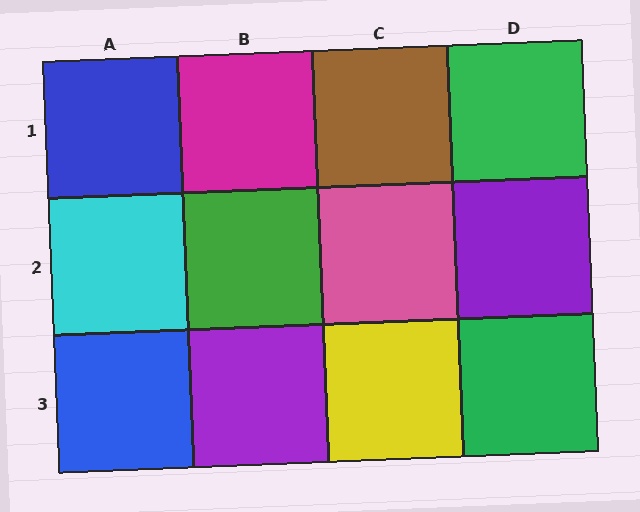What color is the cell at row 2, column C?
Pink.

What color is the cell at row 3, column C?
Yellow.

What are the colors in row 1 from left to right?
Blue, magenta, brown, green.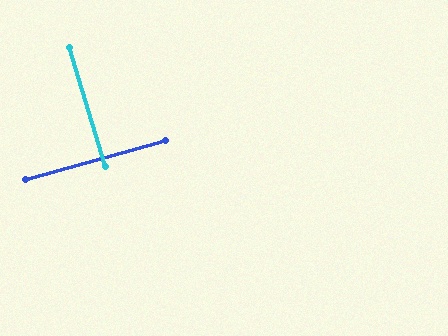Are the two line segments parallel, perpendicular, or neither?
Perpendicular — they meet at approximately 89°.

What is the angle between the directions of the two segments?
Approximately 89 degrees.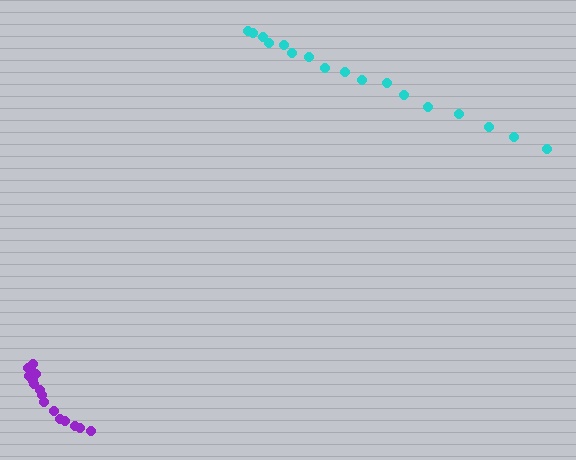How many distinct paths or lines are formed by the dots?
There are 2 distinct paths.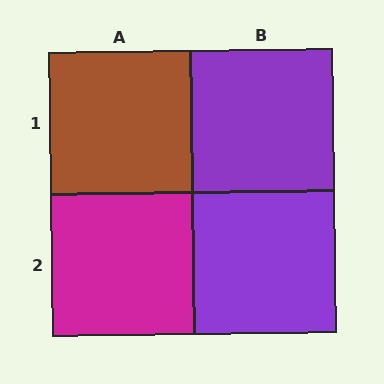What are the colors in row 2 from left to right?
Magenta, purple.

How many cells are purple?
2 cells are purple.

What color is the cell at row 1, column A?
Brown.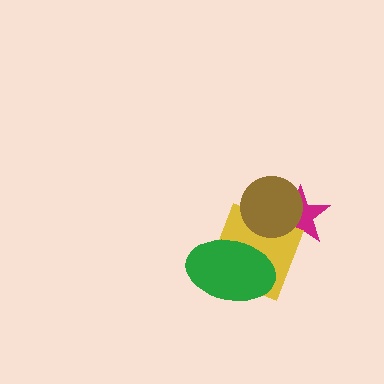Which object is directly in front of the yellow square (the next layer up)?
The brown circle is directly in front of the yellow square.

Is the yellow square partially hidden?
Yes, it is partially covered by another shape.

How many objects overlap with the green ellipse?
1 object overlaps with the green ellipse.